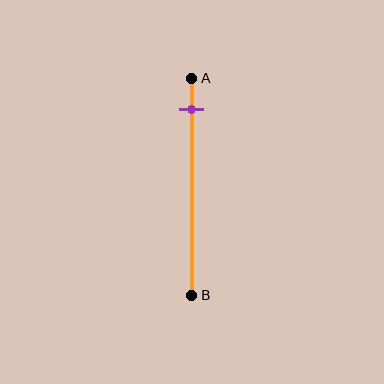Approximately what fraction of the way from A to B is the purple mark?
The purple mark is approximately 15% of the way from A to B.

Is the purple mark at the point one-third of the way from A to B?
No, the mark is at about 15% from A, not at the 33% one-third point.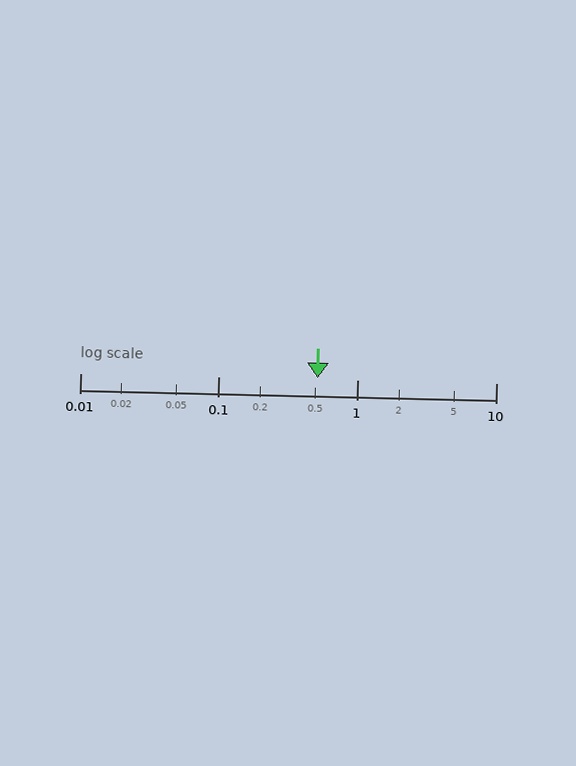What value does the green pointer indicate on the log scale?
The pointer indicates approximately 0.52.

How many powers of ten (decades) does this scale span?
The scale spans 3 decades, from 0.01 to 10.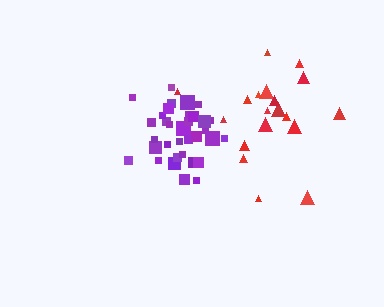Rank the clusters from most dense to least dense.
purple, red.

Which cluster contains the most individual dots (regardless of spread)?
Purple (35).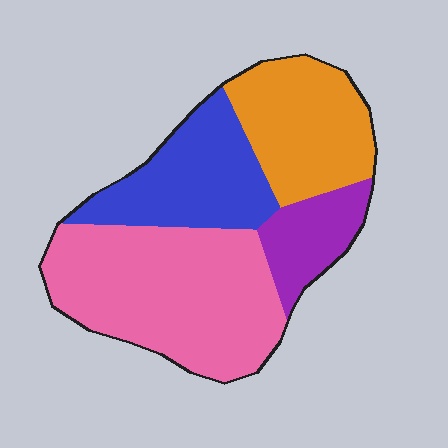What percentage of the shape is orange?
Orange covers 23% of the shape.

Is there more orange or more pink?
Pink.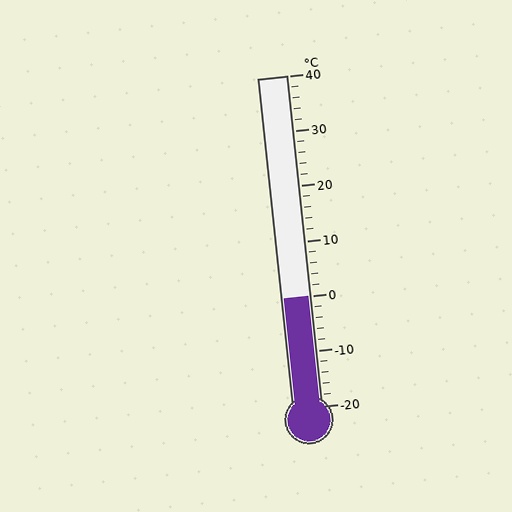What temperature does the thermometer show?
The thermometer shows approximately 0°C.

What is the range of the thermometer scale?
The thermometer scale ranges from -20°C to 40°C.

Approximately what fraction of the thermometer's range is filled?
The thermometer is filled to approximately 35% of its range.